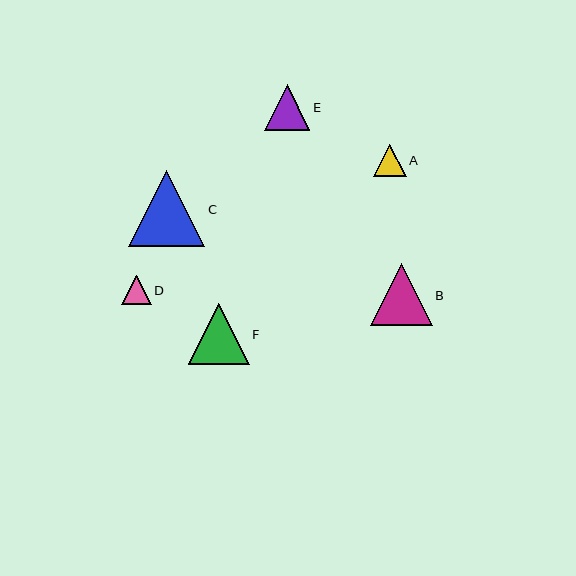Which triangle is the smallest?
Triangle D is the smallest with a size of approximately 30 pixels.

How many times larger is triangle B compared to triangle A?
Triangle B is approximately 1.9 times the size of triangle A.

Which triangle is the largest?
Triangle C is the largest with a size of approximately 76 pixels.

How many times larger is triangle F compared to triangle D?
Triangle F is approximately 2.1 times the size of triangle D.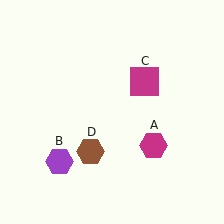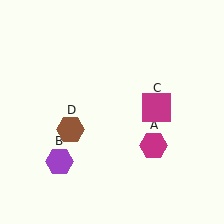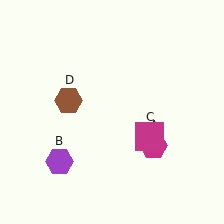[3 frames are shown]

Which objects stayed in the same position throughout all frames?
Magenta hexagon (object A) and purple hexagon (object B) remained stationary.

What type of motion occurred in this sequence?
The magenta square (object C), brown hexagon (object D) rotated clockwise around the center of the scene.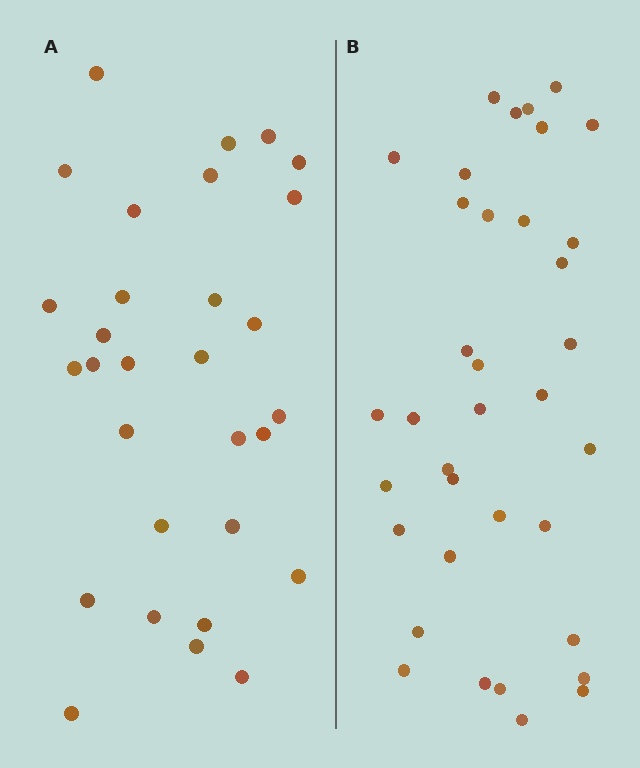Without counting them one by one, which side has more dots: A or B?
Region B (the right region) has more dots.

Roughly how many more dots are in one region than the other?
Region B has about 6 more dots than region A.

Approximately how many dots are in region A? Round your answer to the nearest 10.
About 30 dots.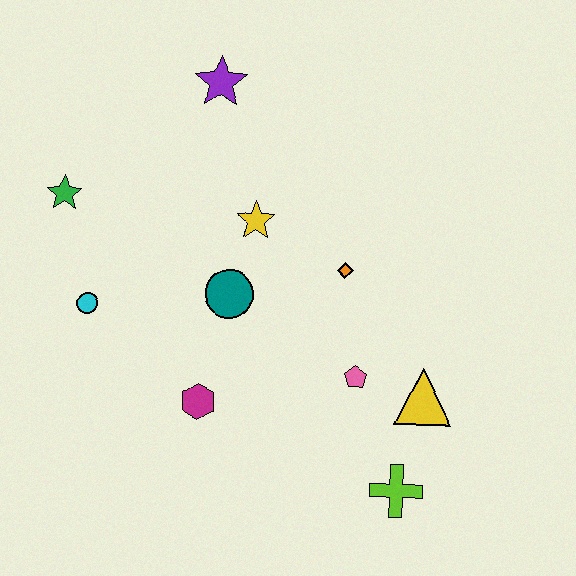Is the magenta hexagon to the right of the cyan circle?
Yes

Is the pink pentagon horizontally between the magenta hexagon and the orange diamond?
No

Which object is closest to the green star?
The cyan circle is closest to the green star.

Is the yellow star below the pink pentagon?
No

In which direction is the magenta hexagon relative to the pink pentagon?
The magenta hexagon is to the left of the pink pentagon.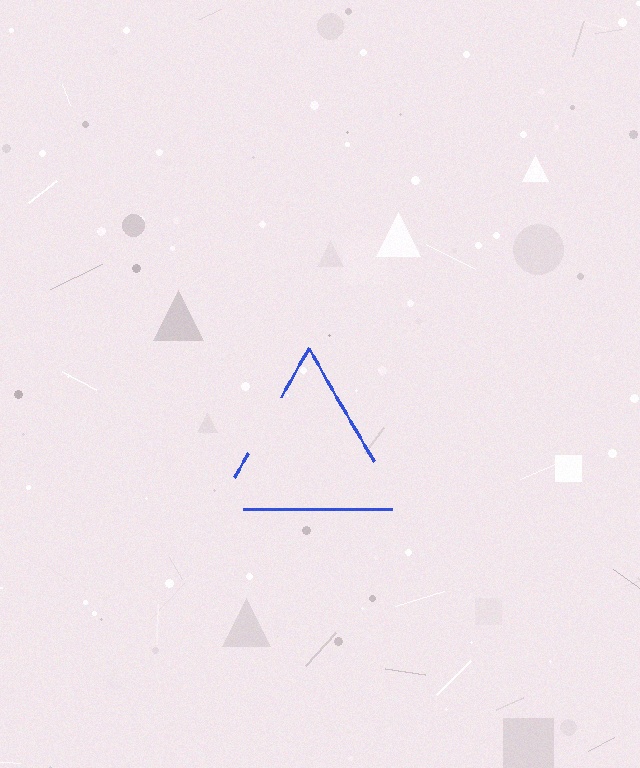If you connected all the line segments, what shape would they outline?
They would outline a triangle.